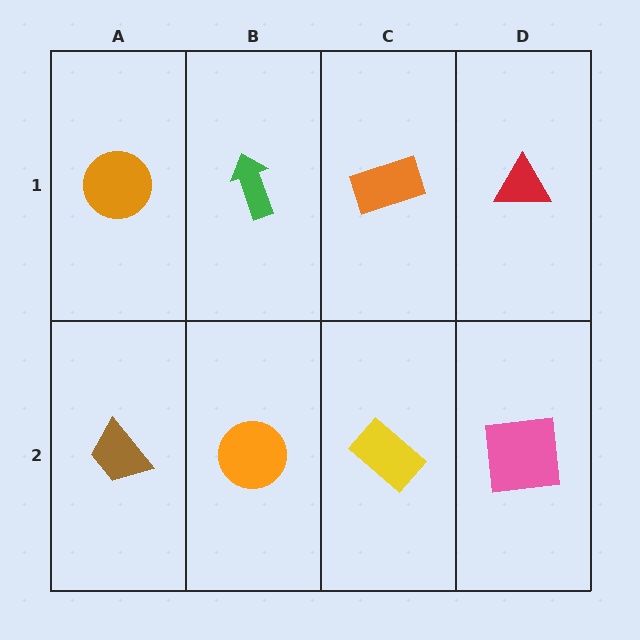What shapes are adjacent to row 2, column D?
A red triangle (row 1, column D), a yellow rectangle (row 2, column C).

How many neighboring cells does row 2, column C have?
3.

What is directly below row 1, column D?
A pink square.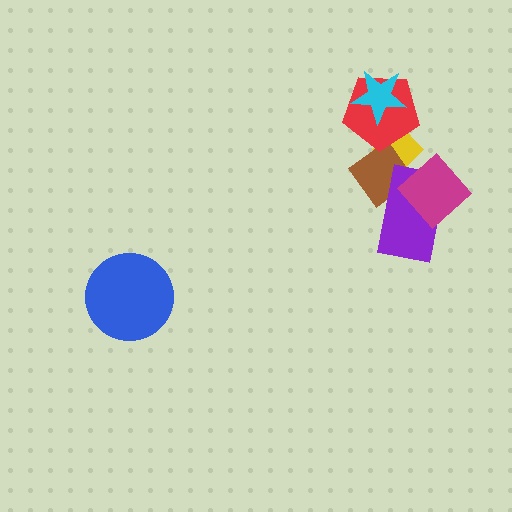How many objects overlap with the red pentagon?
3 objects overlap with the red pentagon.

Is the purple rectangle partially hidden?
Yes, it is partially covered by another shape.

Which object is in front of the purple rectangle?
The magenta diamond is in front of the purple rectangle.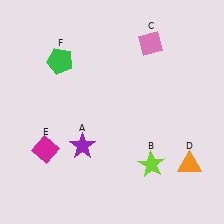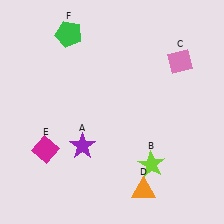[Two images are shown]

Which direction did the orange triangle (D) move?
The orange triangle (D) moved left.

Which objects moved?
The objects that moved are: the pink diamond (C), the orange triangle (D), the green pentagon (F).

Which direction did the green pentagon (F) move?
The green pentagon (F) moved up.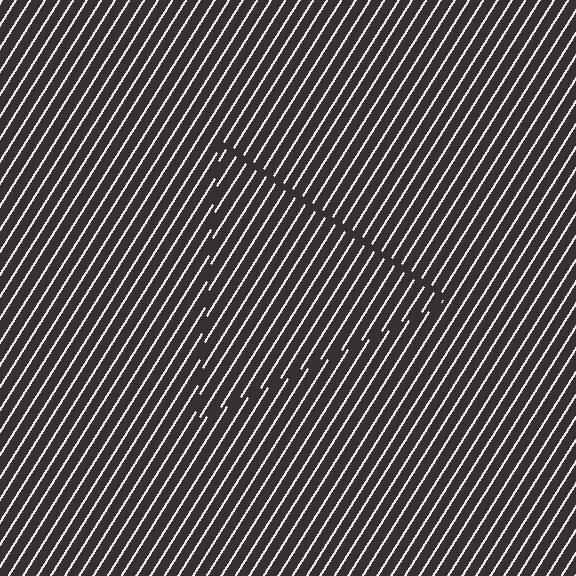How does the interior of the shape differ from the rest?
The interior of the shape contains the same grating, shifted by half a period — the contour is defined by the phase discontinuity where line-ends from the inner and outer gratings abut.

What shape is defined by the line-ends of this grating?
An illusory triangle. The interior of the shape contains the same grating, shifted by half a period — the contour is defined by the phase discontinuity where line-ends from the inner and outer gratings abut.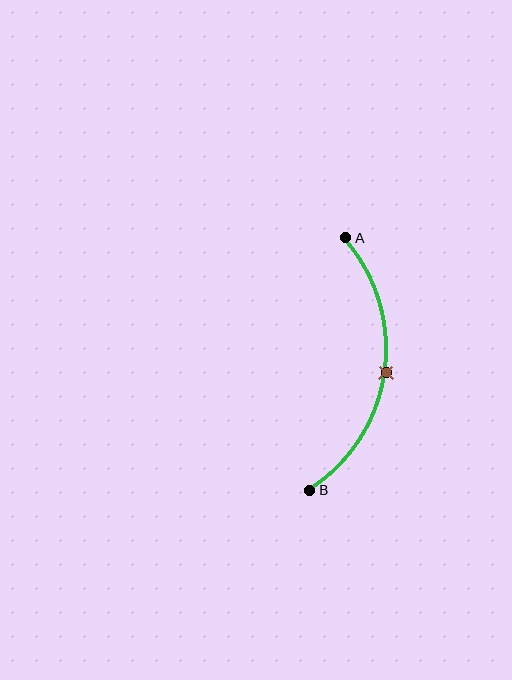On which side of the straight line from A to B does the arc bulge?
The arc bulges to the right of the straight line connecting A and B.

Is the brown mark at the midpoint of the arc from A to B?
Yes. The brown mark lies on the arc at equal arc-length from both A and B — it is the arc midpoint.